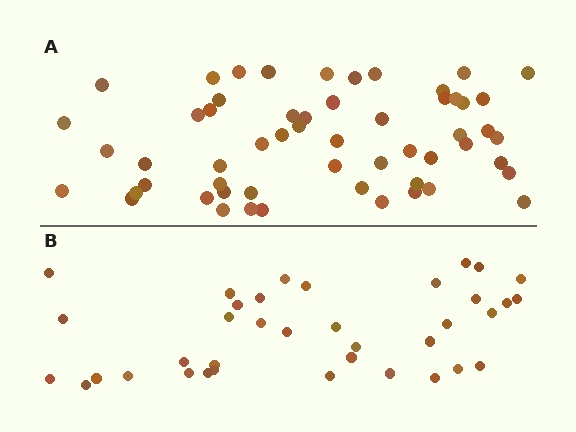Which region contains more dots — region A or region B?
Region A (the top region) has more dots.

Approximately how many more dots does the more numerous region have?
Region A has approximately 20 more dots than region B.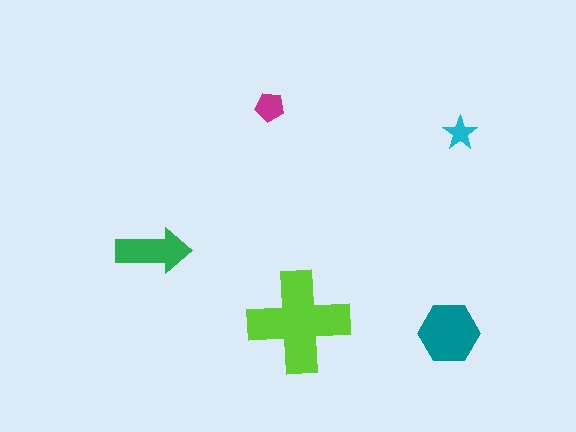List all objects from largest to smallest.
The lime cross, the teal hexagon, the green arrow, the magenta pentagon, the cyan star.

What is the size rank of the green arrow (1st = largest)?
3rd.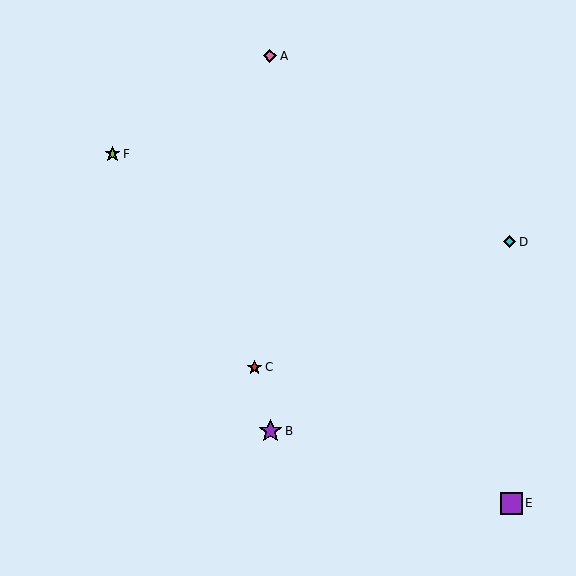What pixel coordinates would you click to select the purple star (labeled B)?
Click at (270, 431) to select the purple star B.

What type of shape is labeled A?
Shape A is a pink diamond.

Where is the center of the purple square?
The center of the purple square is at (511, 503).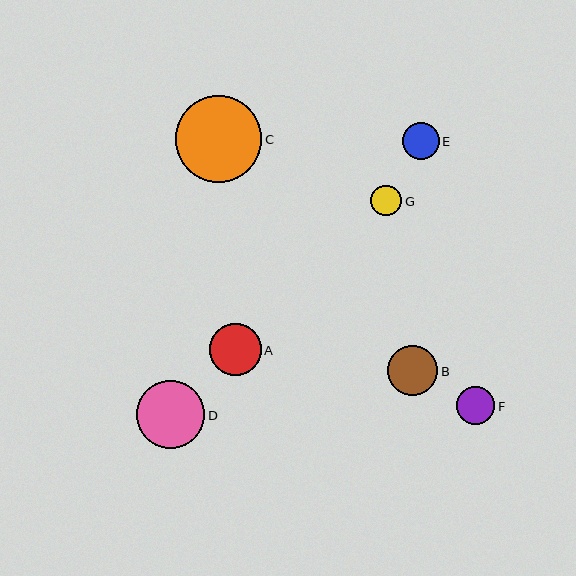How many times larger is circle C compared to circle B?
Circle C is approximately 1.7 times the size of circle B.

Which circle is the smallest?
Circle G is the smallest with a size of approximately 31 pixels.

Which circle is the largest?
Circle C is the largest with a size of approximately 87 pixels.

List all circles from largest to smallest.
From largest to smallest: C, D, A, B, F, E, G.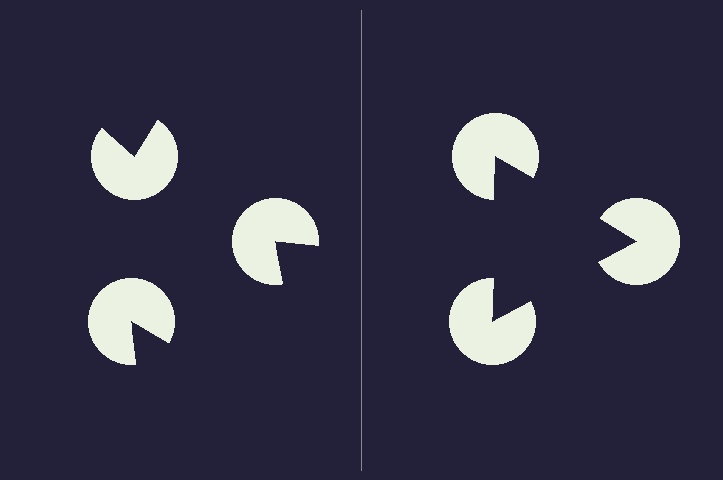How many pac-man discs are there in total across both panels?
6 — 3 on each side.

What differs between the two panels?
The pac-man discs are positioned identically on both sides; only the wedge orientations differ. On the right they align to a triangle; on the left they are misaligned.